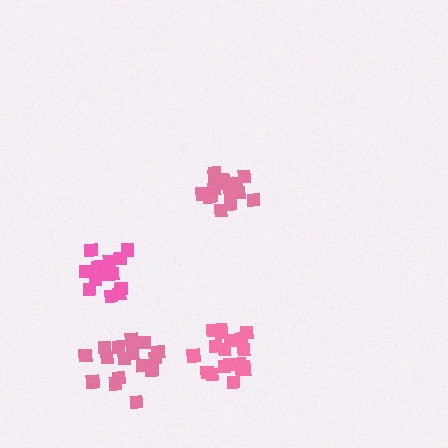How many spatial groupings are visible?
There are 4 spatial groupings.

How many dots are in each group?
Group 1: 14 dots, Group 2: 16 dots, Group 3: 16 dots, Group 4: 20 dots (66 total).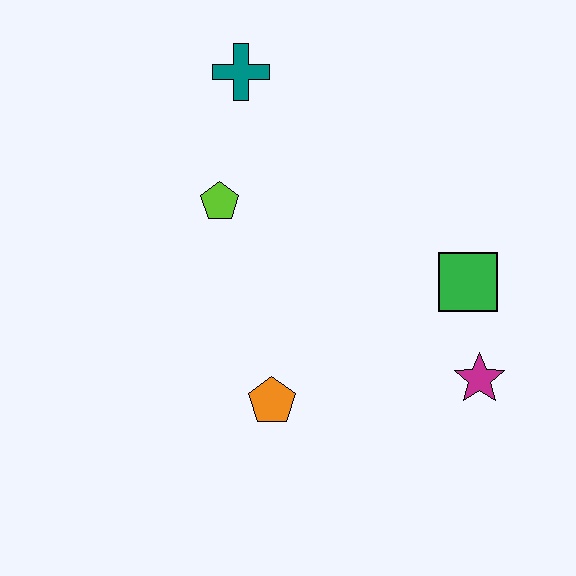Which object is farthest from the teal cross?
The magenta star is farthest from the teal cross.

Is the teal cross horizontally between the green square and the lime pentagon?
Yes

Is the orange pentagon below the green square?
Yes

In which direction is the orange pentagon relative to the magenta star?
The orange pentagon is to the left of the magenta star.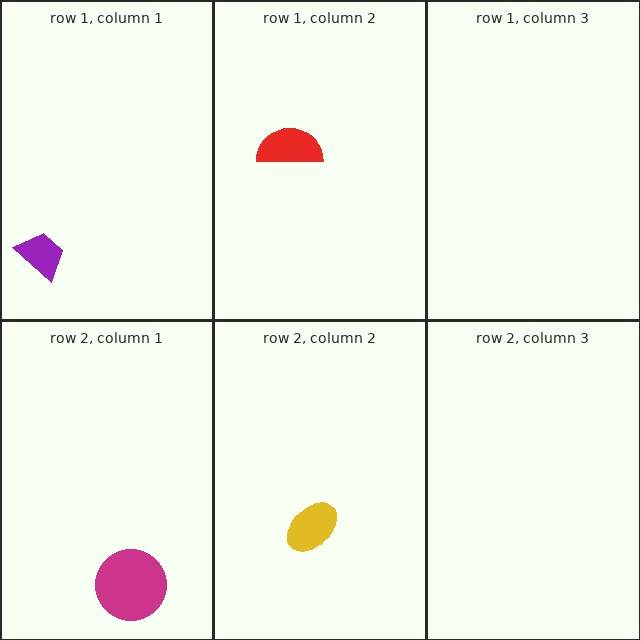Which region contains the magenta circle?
The row 2, column 1 region.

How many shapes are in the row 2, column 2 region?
1.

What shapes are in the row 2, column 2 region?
The yellow ellipse.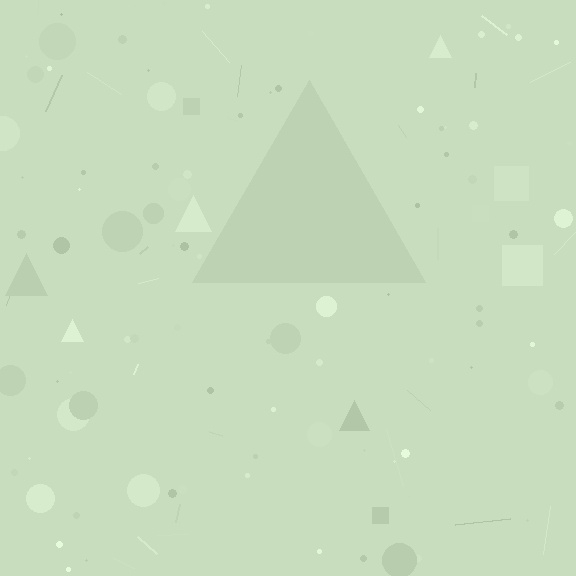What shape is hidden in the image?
A triangle is hidden in the image.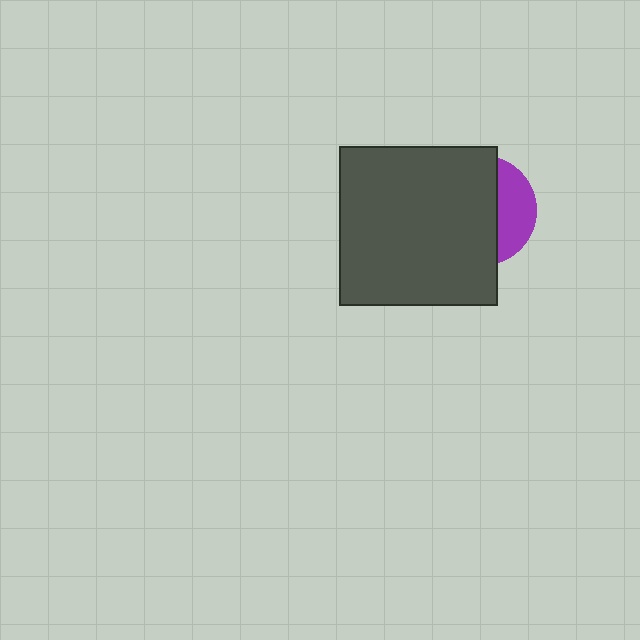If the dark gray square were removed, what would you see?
You would see the complete purple circle.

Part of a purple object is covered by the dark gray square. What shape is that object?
It is a circle.